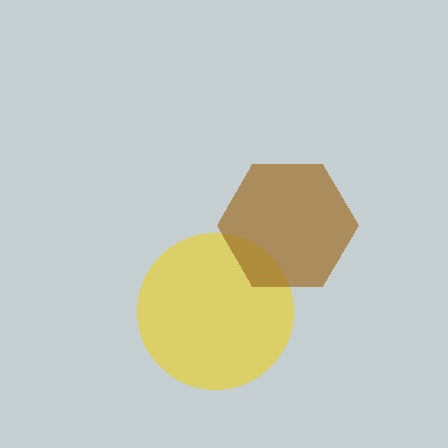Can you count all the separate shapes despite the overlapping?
Yes, there are 2 separate shapes.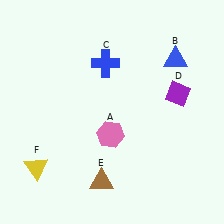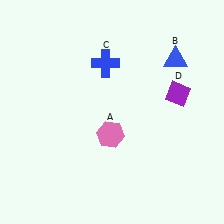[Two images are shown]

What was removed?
The yellow triangle (F), the brown triangle (E) were removed in Image 2.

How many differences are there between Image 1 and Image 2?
There are 2 differences between the two images.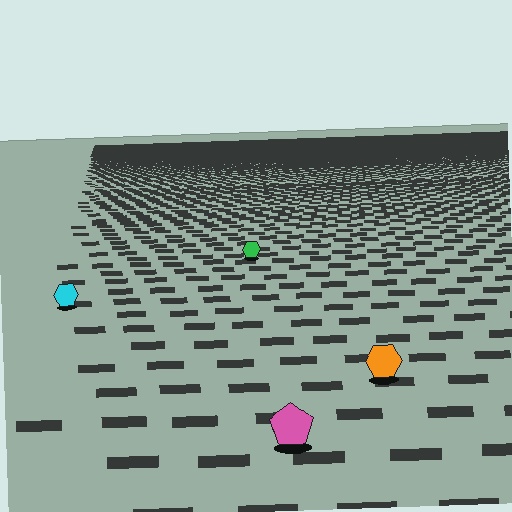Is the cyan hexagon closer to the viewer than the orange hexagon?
No. The orange hexagon is closer — you can tell from the texture gradient: the ground texture is coarser near it.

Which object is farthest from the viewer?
The green hexagon is farthest from the viewer. It appears smaller and the ground texture around it is denser.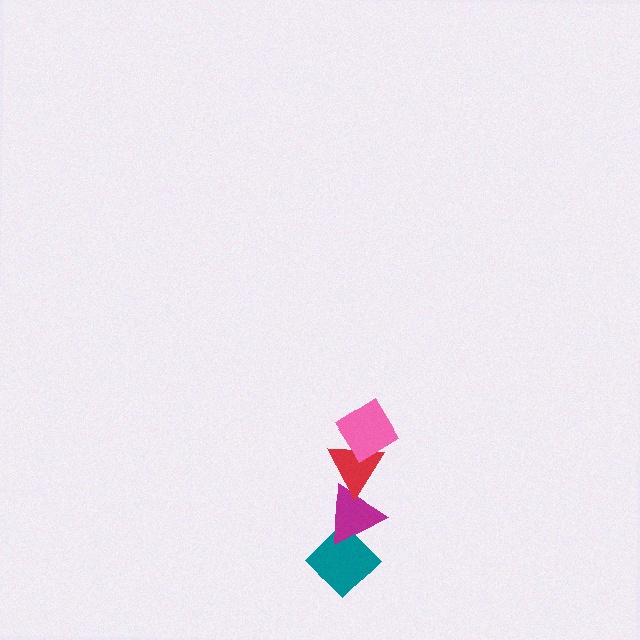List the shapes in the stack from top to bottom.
From top to bottom: the pink diamond, the red triangle, the magenta triangle, the teal diamond.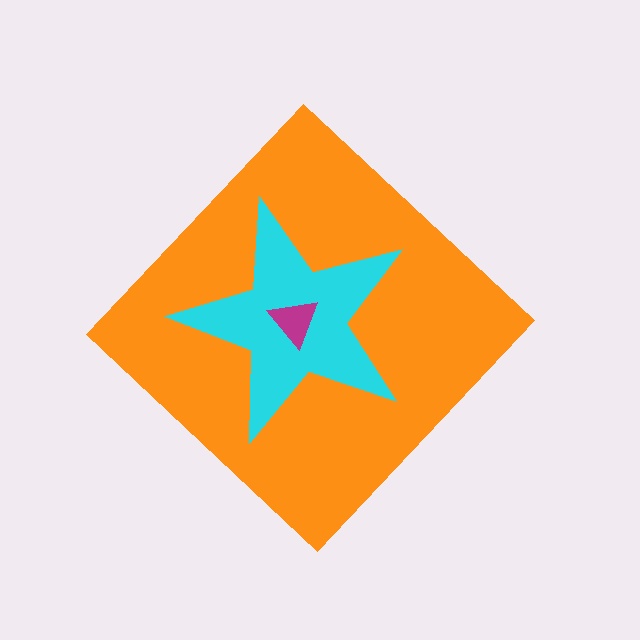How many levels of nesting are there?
3.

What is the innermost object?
The magenta triangle.